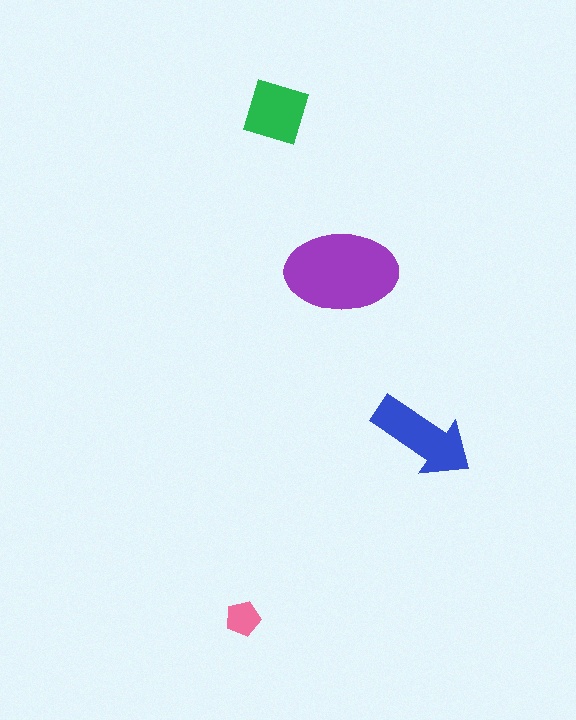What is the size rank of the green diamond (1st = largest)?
3rd.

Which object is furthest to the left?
The pink pentagon is leftmost.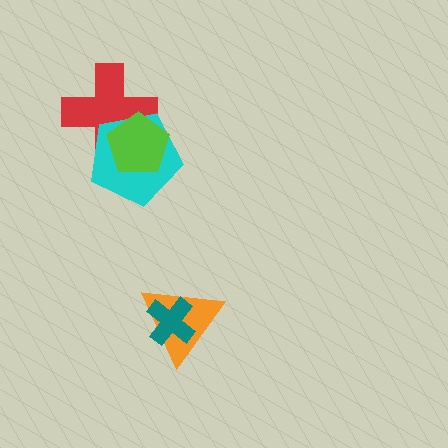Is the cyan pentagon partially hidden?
Yes, it is partially covered by another shape.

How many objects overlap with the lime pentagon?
2 objects overlap with the lime pentagon.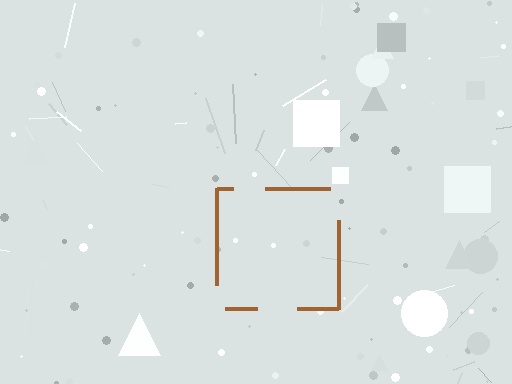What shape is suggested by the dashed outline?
The dashed outline suggests a square.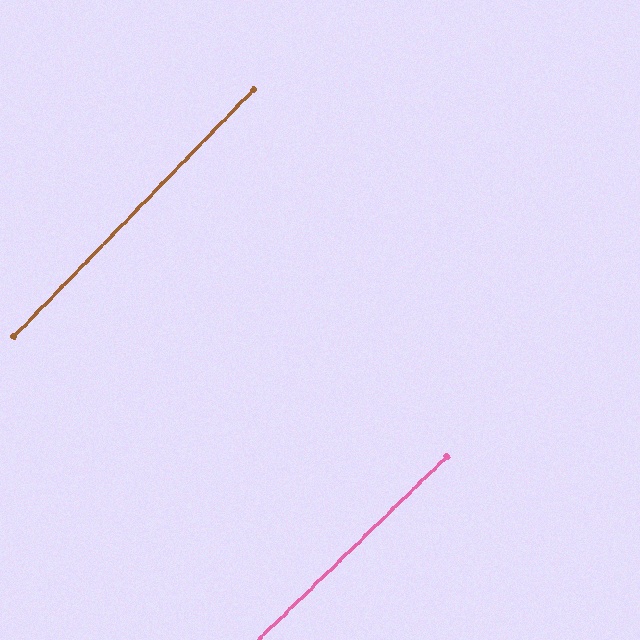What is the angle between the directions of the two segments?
Approximately 2 degrees.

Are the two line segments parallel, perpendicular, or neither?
Parallel — their directions differ by only 1.6°.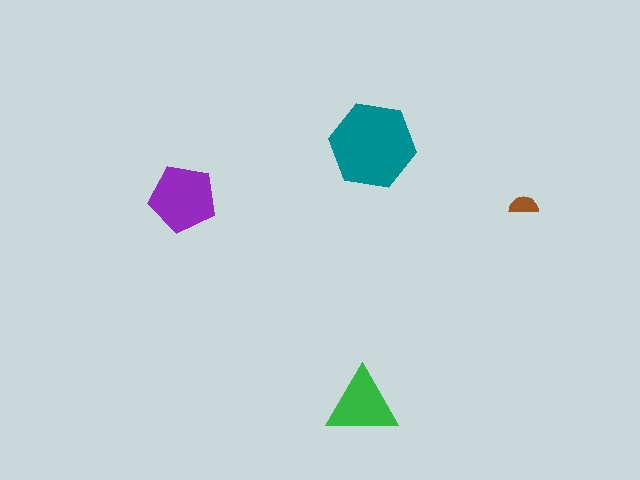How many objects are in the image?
There are 4 objects in the image.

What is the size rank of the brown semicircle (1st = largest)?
4th.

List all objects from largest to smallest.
The teal hexagon, the purple pentagon, the green triangle, the brown semicircle.